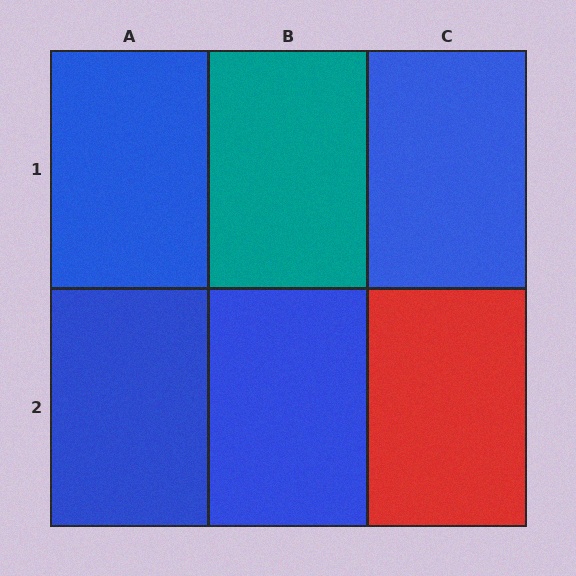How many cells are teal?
1 cell is teal.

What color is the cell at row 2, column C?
Red.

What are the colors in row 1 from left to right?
Blue, teal, blue.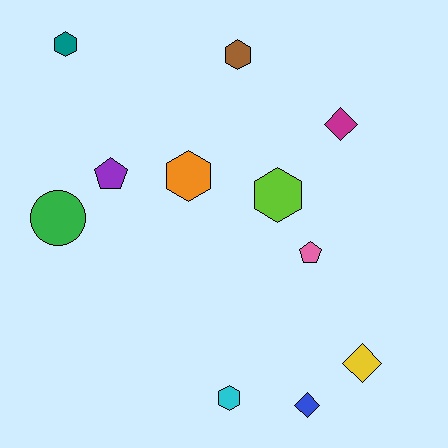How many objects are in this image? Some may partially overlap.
There are 11 objects.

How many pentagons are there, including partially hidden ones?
There are 2 pentagons.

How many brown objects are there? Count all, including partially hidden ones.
There is 1 brown object.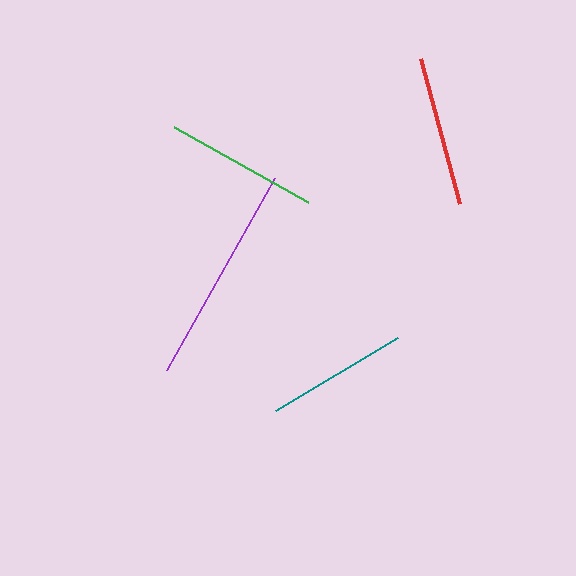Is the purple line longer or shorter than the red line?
The purple line is longer than the red line.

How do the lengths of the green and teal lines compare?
The green and teal lines are approximately the same length.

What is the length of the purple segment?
The purple segment is approximately 220 pixels long.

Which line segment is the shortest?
The teal line is the shortest at approximately 142 pixels.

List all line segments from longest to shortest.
From longest to shortest: purple, green, red, teal.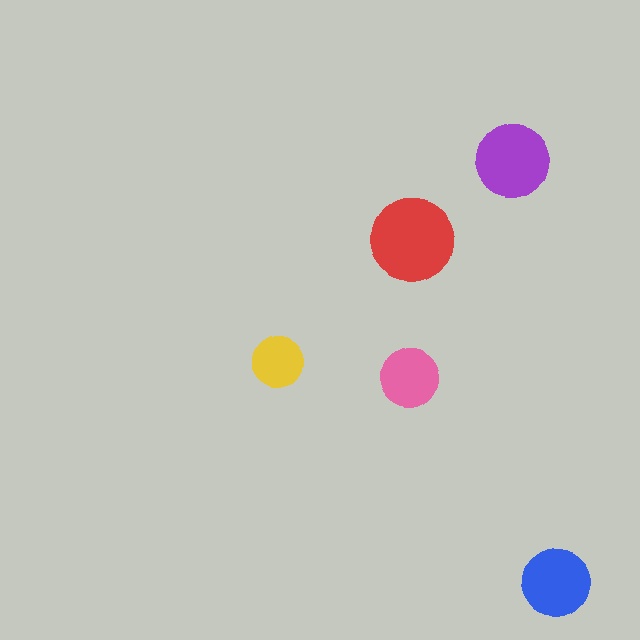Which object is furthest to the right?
The blue circle is rightmost.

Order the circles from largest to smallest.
the red one, the purple one, the blue one, the pink one, the yellow one.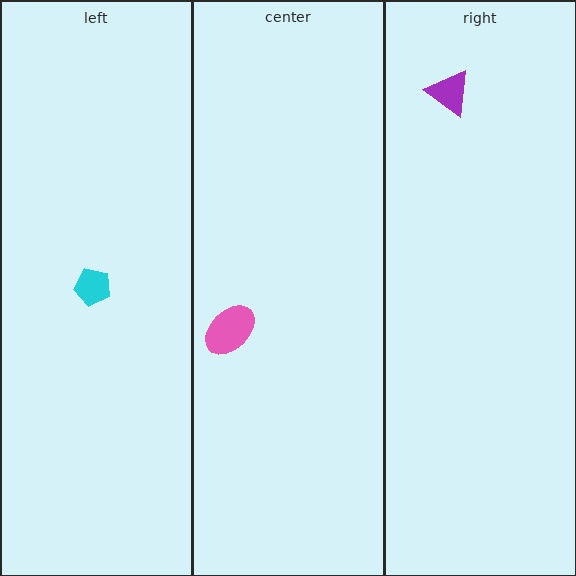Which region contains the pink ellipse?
The center region.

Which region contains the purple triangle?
The right region.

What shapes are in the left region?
The cyan pentagon.